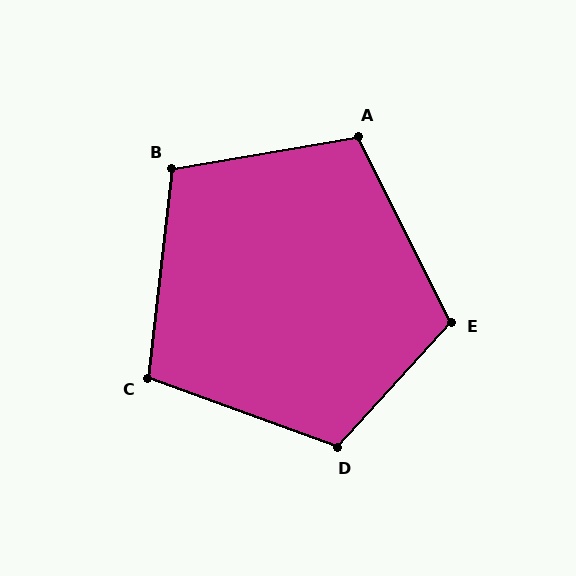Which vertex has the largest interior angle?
D, at approximately 112 degrees.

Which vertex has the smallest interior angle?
C, at approximately 104 degrees.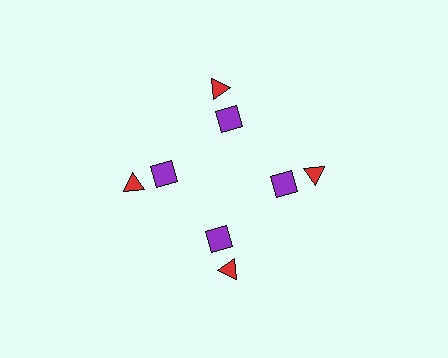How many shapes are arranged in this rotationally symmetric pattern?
There are 8 shapes, arranged in 4 groups of 2.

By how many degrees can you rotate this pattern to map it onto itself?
The pattern maps onto itself every 90 degrees of rotation.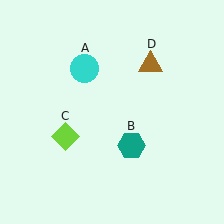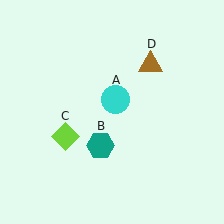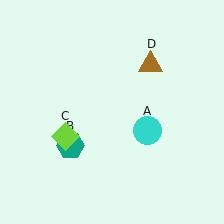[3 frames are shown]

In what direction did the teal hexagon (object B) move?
The teal hexagon (object B) moved left.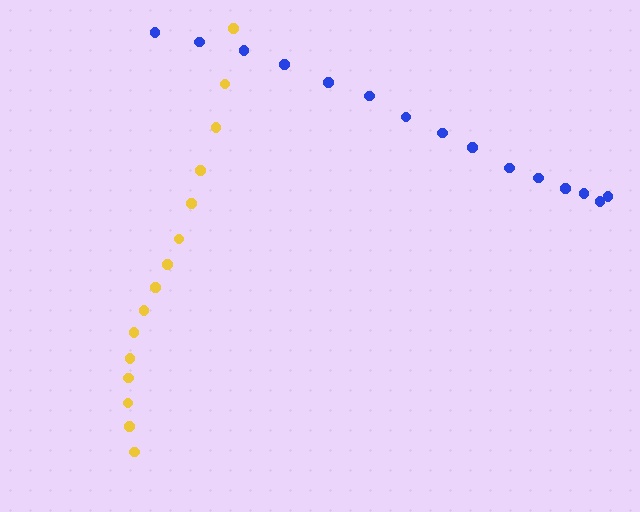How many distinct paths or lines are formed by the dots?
There are 2 distinct paths.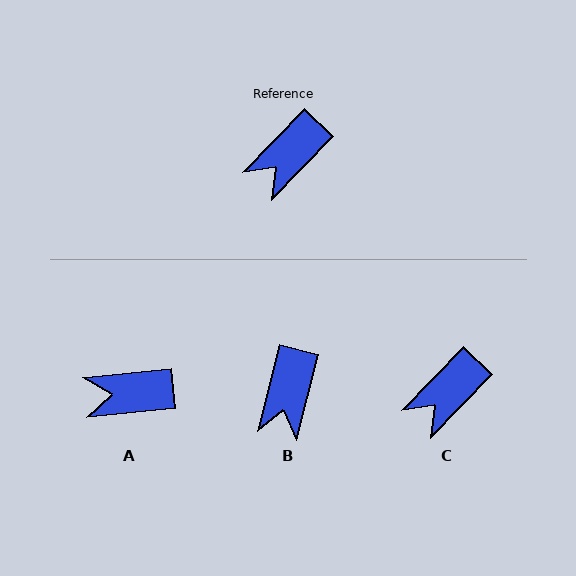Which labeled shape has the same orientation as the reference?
C.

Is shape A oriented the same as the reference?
No, it is off by about 40 degrees.